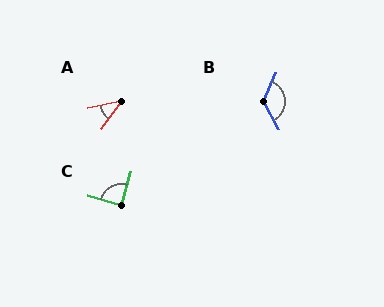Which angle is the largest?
B, at approximately 128 degrees.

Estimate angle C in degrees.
Approximately 90 degrees.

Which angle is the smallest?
A, at approximately 42 degrees.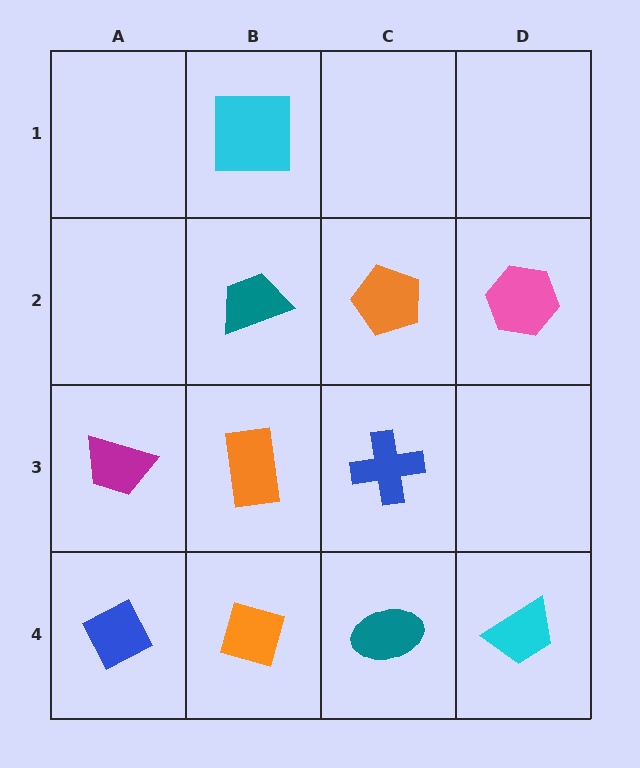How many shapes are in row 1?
1 shape.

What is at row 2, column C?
An orange pentagon.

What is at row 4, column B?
An orange diamond.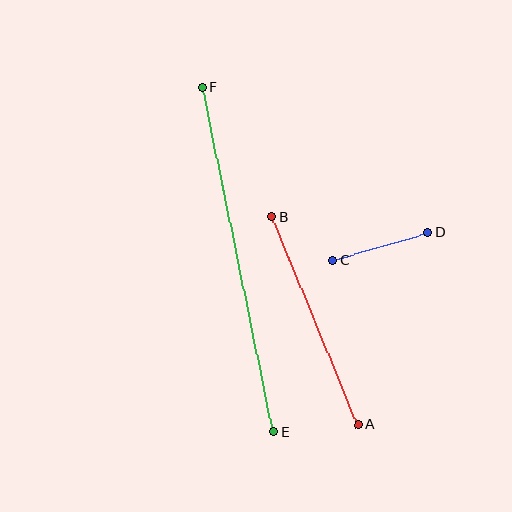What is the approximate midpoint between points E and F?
The midpoint is at approximately (238, 259) pixels.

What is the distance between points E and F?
The distance is approximately 352 pixels.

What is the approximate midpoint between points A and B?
The midpoint is at approximately (315, 321) pixels.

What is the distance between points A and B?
The distance is approximately 225 pixels.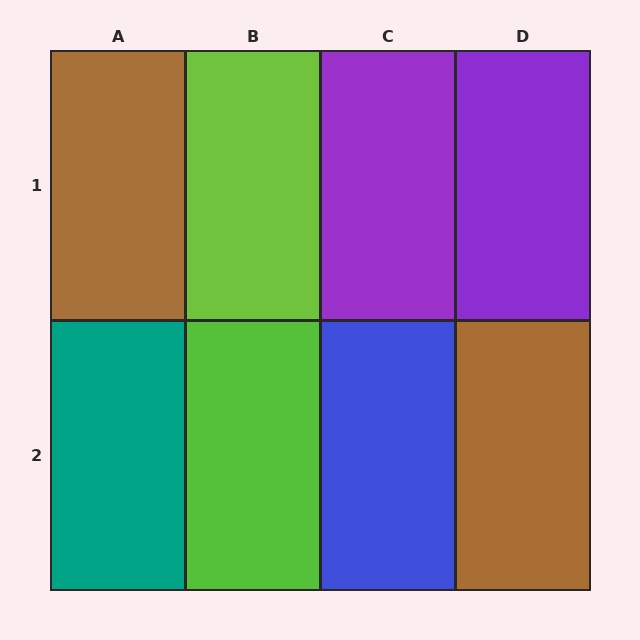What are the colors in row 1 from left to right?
Brown, lime, purple, purple.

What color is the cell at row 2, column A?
Teal.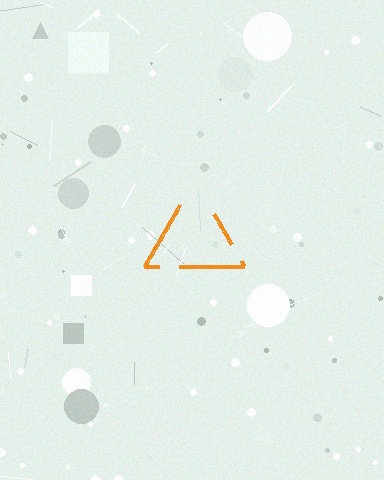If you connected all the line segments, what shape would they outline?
They would outline a triangle.